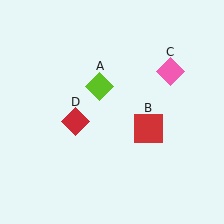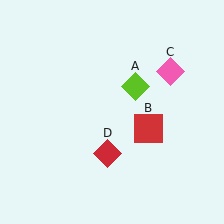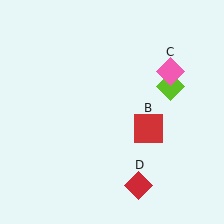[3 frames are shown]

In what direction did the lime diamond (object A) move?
The lime diamond (object A) moved right.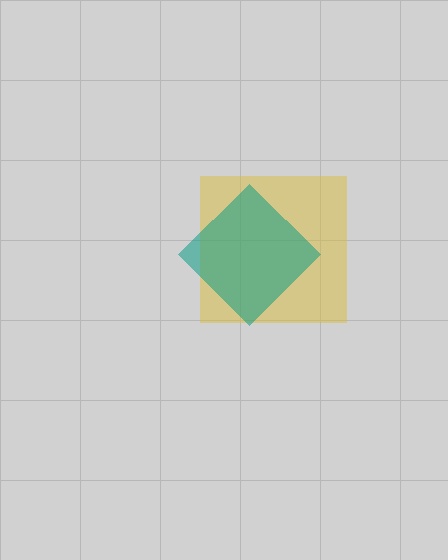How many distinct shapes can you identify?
There are 2 distinct shapes: a yellow square, a teal diamond.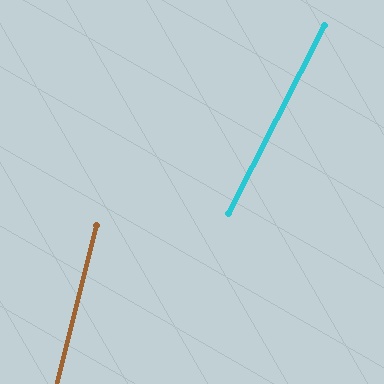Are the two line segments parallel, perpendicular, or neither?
Neither parallel nor perpendicular — they differ by about 13°.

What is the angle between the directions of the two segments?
Approximately 13 degrees.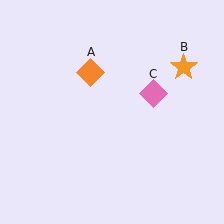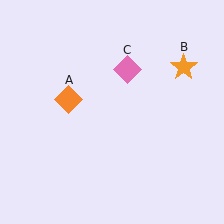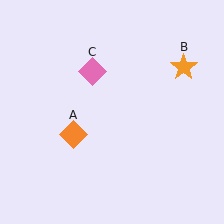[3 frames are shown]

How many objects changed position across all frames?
2 objects changed position: orange diamond (object A), pink diamond (object C).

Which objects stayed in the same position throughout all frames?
Orange star (object B) remained stationary.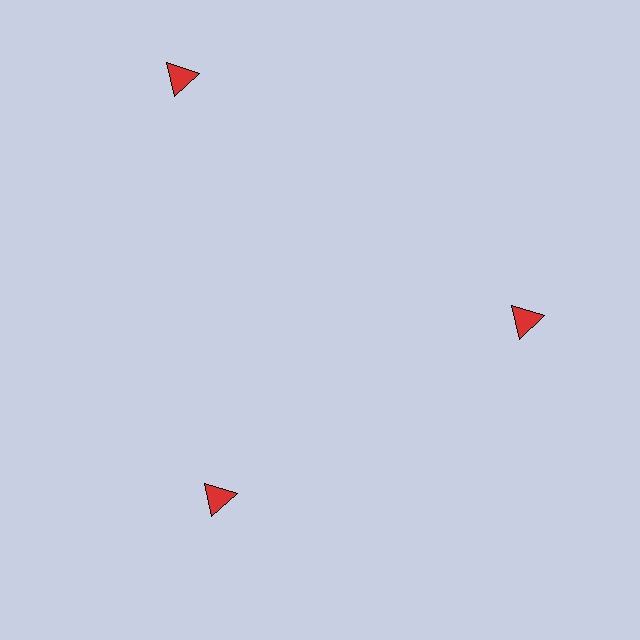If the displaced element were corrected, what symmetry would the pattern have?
It would have 3-fold rotational symmetry — the pattern would map onto itself every 120 degrees.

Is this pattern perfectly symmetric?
No. The 3 red triangles are arranged in a ring, but one element near the 11 o'clock position is pushed outward from the center, breaking the 3-fold rotational symmetry.